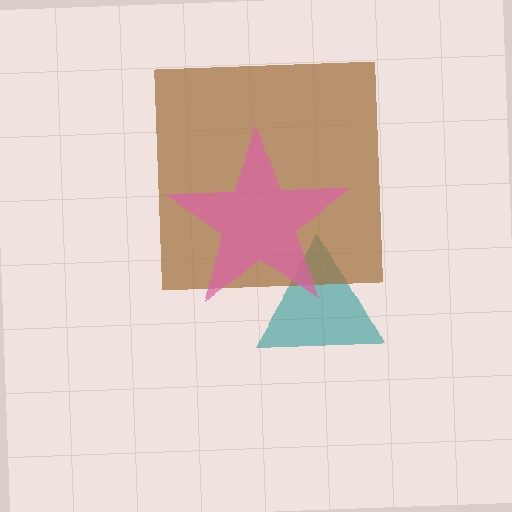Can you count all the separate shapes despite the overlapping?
Yes, there are 3 separate shapes.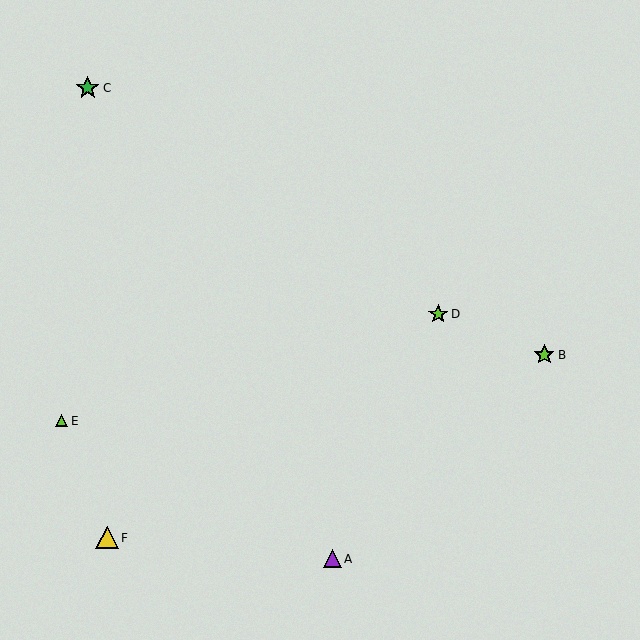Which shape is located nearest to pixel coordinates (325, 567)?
The purple triangle (labeled A) at (332, 559) is nearest to that location.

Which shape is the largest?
The green star (labeled C) is the largest.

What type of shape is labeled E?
Shape E is a lime triangle.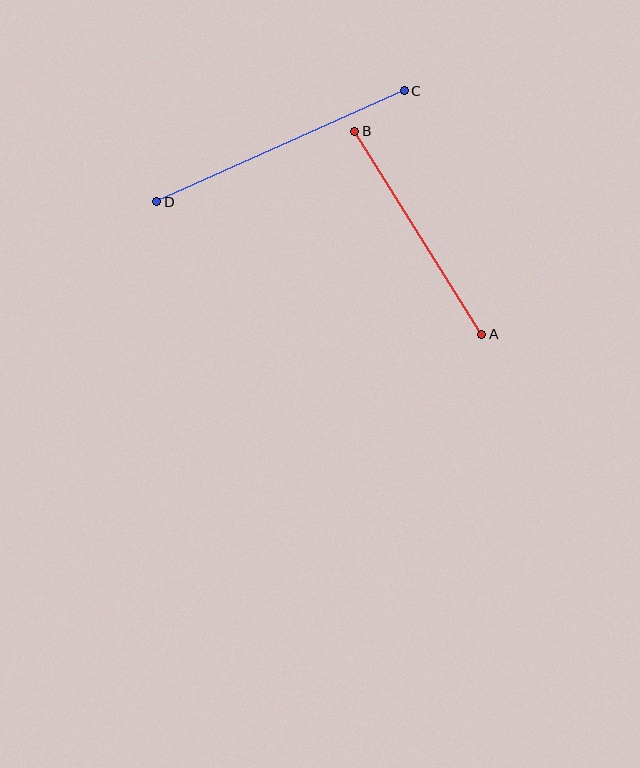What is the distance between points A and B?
The distance is approximately 240 pixels.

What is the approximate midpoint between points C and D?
The midpoint is at approximately (280, 146) pixels.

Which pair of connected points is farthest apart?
Points C and D are farthest apart.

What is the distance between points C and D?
The distance is approximately 271 pixels.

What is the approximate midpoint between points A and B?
The midpoint is at approximately (418, 233) pixels.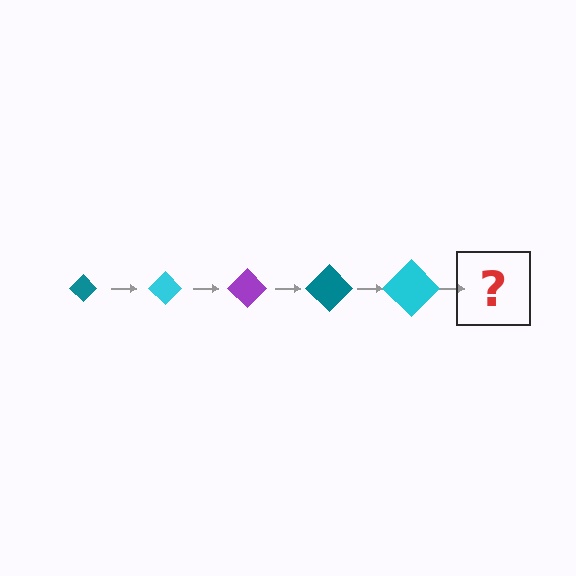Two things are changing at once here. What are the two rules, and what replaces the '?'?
The two rules are that the diamond grows larger each step and the color cycles through teal, cyan, and purple. The '?' should be a purple diamond, larger than the previous one.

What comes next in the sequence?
The next element should be a purple diamond, larger than the previous one.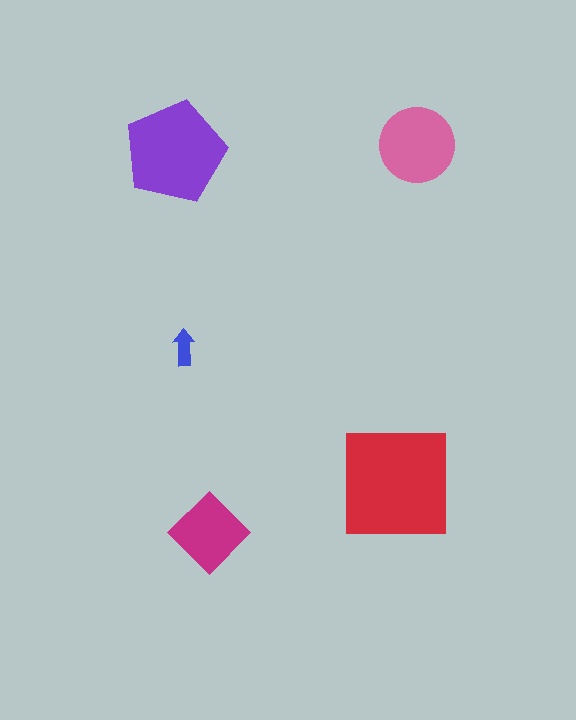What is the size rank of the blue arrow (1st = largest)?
5th.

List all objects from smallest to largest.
The blue arrow, the magenta diamond, the pink circle, the purple pentagon, the red square.